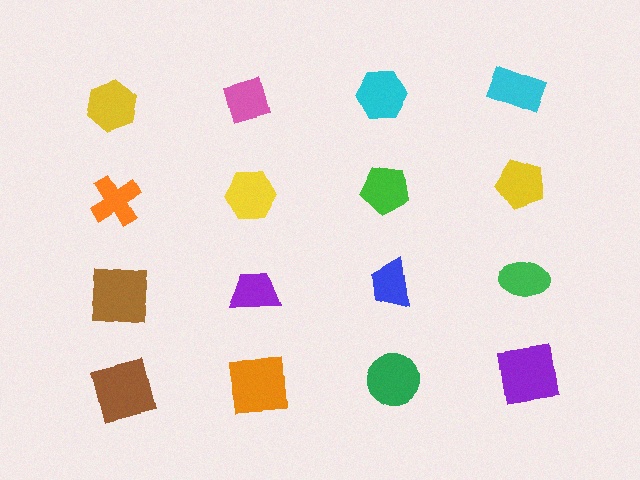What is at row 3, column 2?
A purple trapezoid.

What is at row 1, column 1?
A yellow hexagon.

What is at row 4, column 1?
A brown square.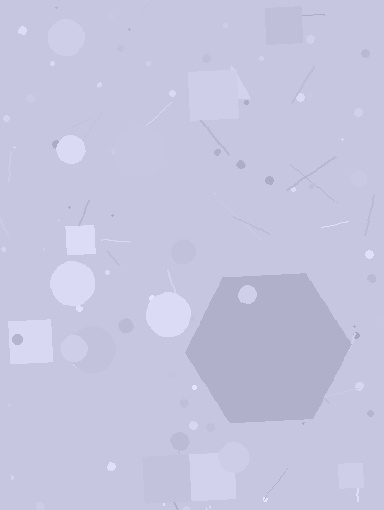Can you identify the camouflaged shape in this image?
The camouflaged shape is a hexagon.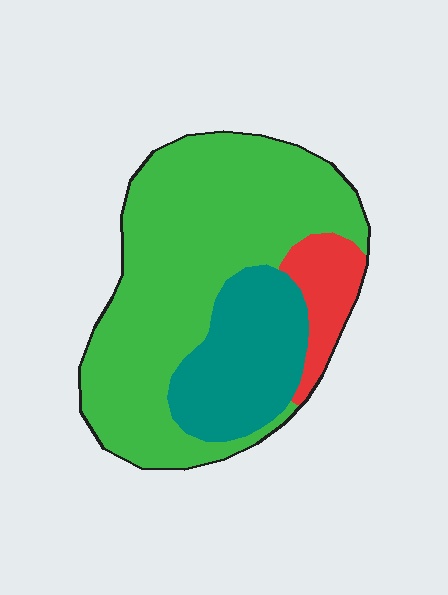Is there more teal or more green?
Green.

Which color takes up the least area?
Red, at roughly 10%.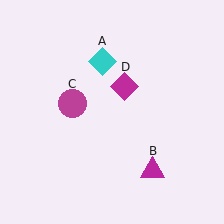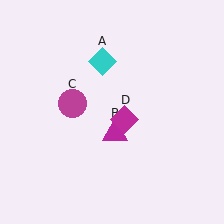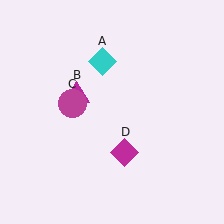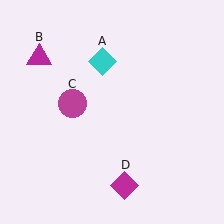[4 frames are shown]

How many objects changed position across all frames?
2 objects changed position: magenta triangle (object B), magenta diamond (object D).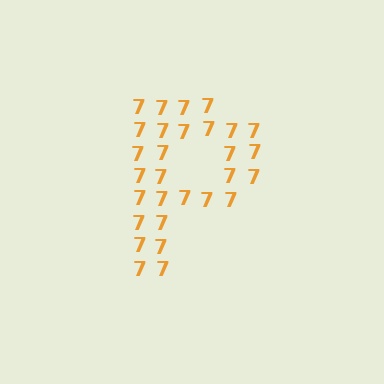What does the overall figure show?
The overall figure shows the letter P.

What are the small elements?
The small elements are digit 7's.